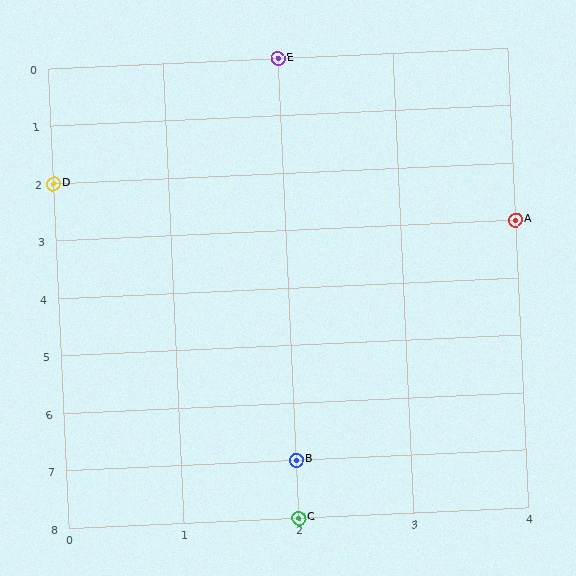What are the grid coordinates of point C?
Point C is at grid coordinates (2, 8).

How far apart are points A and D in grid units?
Points A and D are 4 columns and 1 row apart (about 4.1 grid units diagonally).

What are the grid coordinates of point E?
Point E is at grid coordinates (2, 0).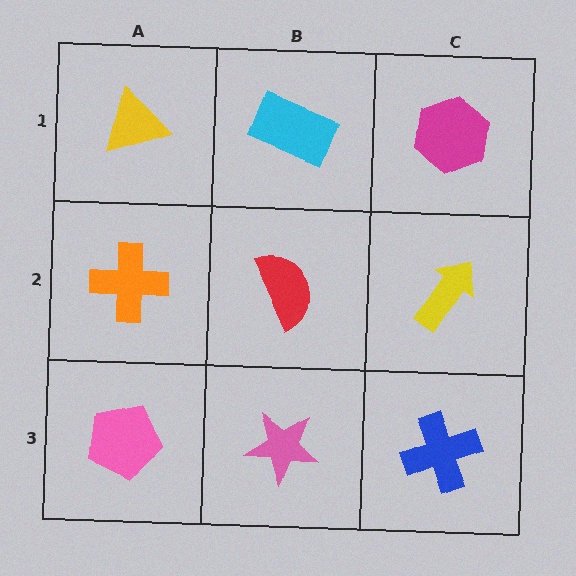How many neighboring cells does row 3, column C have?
2.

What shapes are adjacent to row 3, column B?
A red semicircle (row 2, column B), a pink pentagon (row 3, column A), a blue cross (row 3, column C).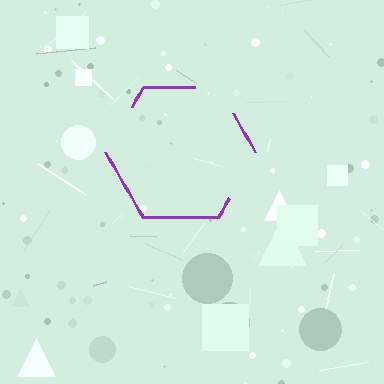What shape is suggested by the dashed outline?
The dashed outline suggests a hexagon.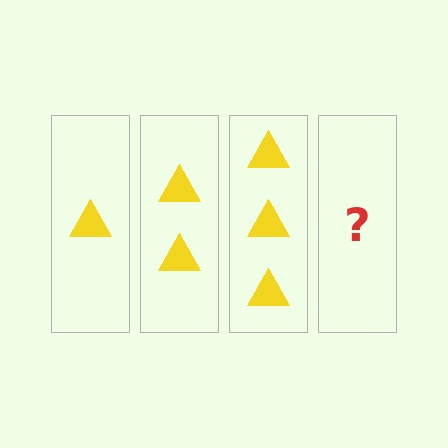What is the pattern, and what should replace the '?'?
The pattern is that each step adds one more triangle. The '?' should be 4 triangles.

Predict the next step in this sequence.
The next step is 4 triangles.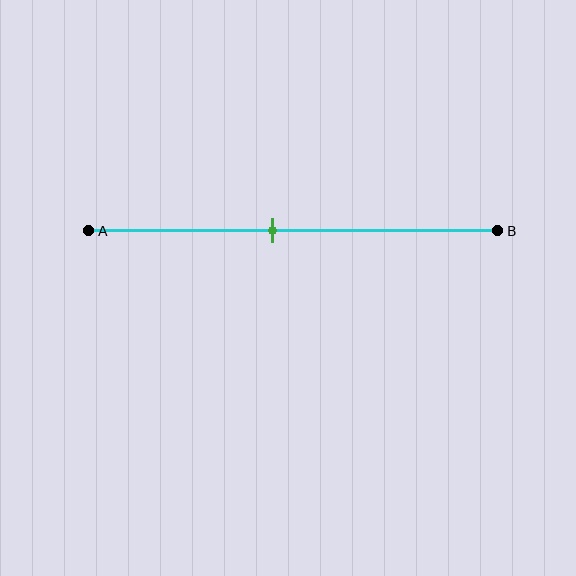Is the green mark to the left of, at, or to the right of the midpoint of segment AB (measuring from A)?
The green mark is to the left of the midpoint of segment AB.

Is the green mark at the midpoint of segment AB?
No, the mark is at about 45% from A, not at the 50% midpoint.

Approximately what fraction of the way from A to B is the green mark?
The green mark is approximately 45% of the way from A to B.